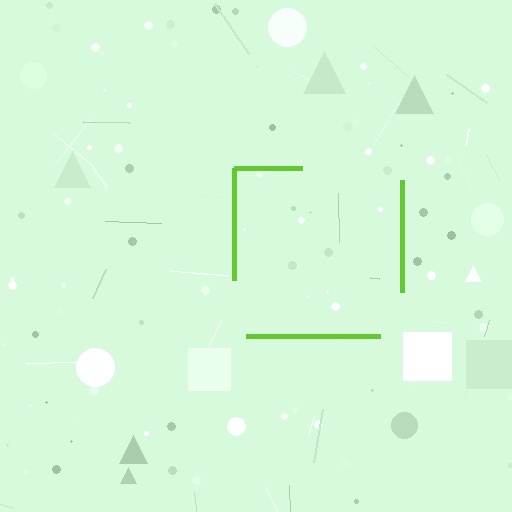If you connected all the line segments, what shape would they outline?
They would outline a square.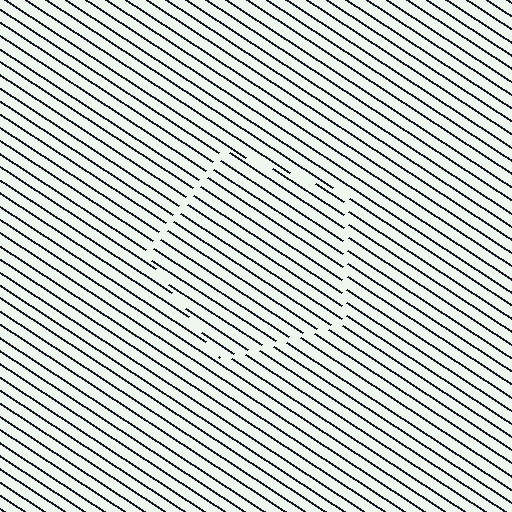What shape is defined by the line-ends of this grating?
An illusory pentagon. The interior of the shape contains the same grating, shifted by half a period — the contour is defined by the phase discontinuity where line-ends from the inner and outer gratings abut.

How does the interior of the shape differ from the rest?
The interior of the shape contains the same grating, shifted by half a period — the contour is defined by the phase discontinuity where line-ends from the inner and outer gratings abut.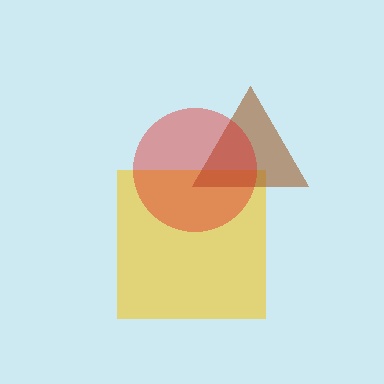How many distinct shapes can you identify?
There are 3 distinct shapes: a yellow square, a brown triangle, a red circle.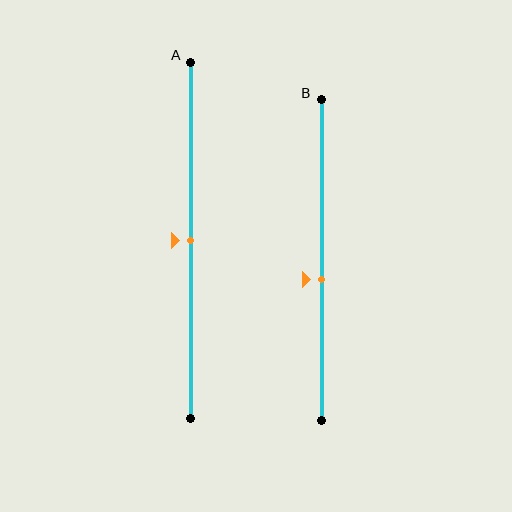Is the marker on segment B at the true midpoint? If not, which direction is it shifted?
No, the marker on segment B is shifted downward by about 6% of the segment length.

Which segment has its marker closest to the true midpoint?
Segment A has its marker closest to the true midpoint.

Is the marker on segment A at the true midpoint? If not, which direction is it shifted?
Yes, the marker on segment A is at the true midpoint.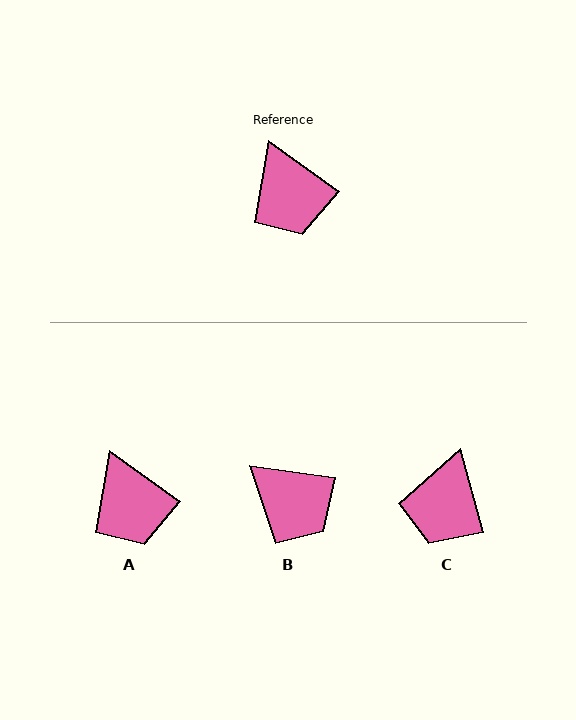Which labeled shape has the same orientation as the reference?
A.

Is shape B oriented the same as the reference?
No, it is off by about 28 degrees.